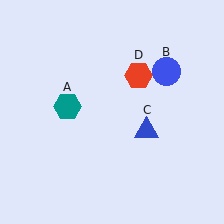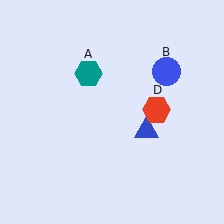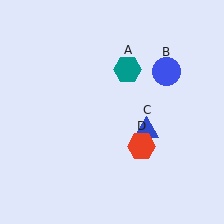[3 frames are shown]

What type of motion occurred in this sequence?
The teal hexagon (object A), red hexagon (object D) rotated clockwise around the center of the scene.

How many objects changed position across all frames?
2 objects changed position: teal hexagon (object A), red hexagon (object D).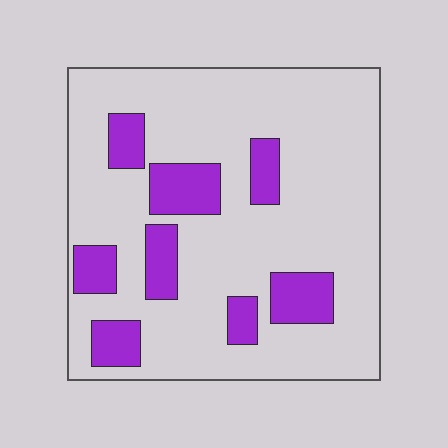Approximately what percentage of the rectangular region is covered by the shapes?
Approximately 20%.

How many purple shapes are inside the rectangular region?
8.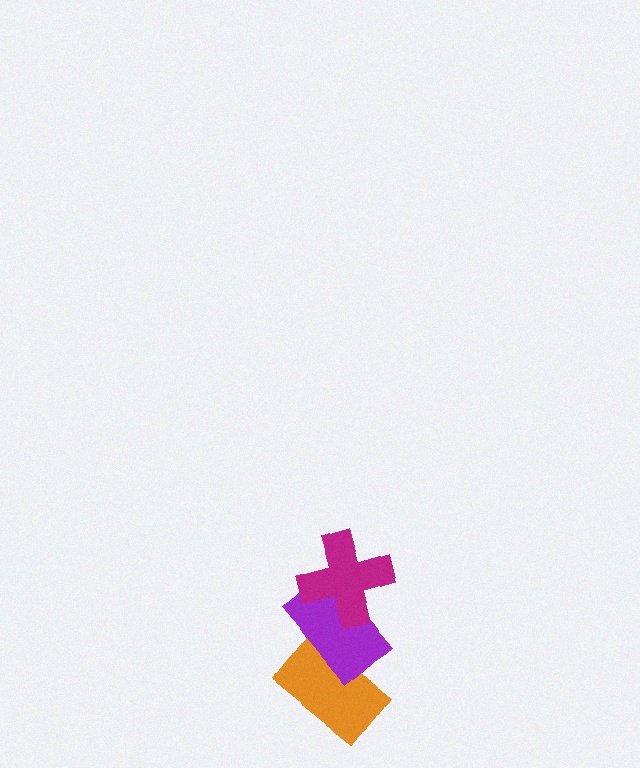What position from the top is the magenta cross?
The magenta cross is 1st from the top.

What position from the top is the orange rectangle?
The orange rectangle is 3rd from the top.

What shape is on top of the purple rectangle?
The magenta cross is on top of the purple rectangle.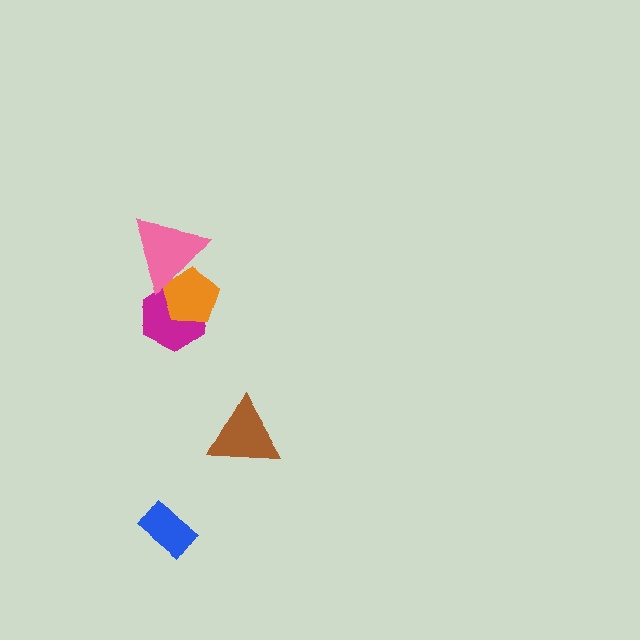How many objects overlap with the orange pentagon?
2 objects overlap with the orange pentagon.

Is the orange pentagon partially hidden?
Yes, it is partially covered by another shape.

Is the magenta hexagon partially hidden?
Yes, it is partially covered by another shape.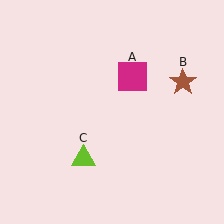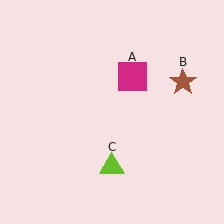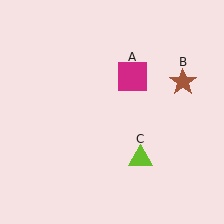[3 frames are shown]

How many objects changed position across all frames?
1 object changed position: lime triangle (object C).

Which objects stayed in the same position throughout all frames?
Magenta square (object A) and brown star (object B) remained stationary.